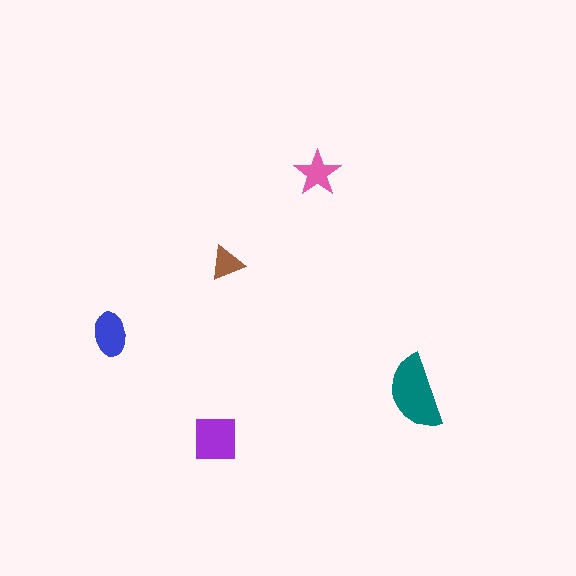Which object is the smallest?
The brown triangle.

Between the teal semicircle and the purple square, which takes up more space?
The teal semicircle.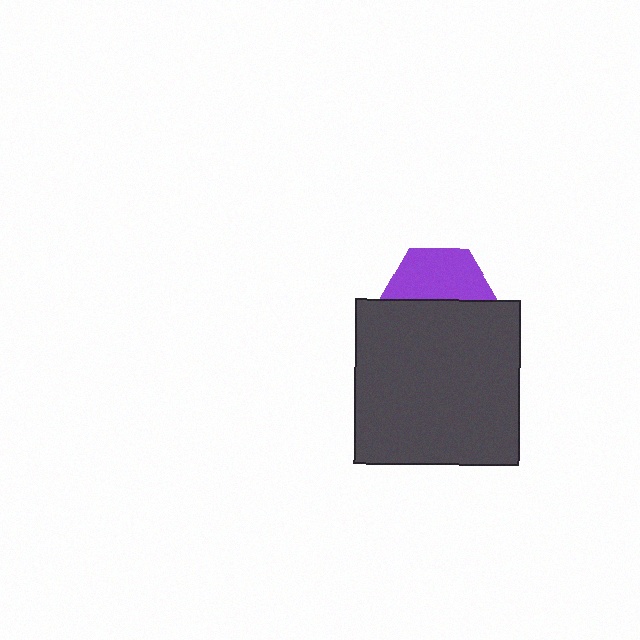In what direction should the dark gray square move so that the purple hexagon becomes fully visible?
The dark gray square should move down. That is the shortest direction to clear the overlap and leave the purple hexagon fully visible.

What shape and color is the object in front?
The object in front is a dark gray square.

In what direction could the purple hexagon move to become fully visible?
The purple hexagon could move up. That would shift it out from behind the dark gray square entirely.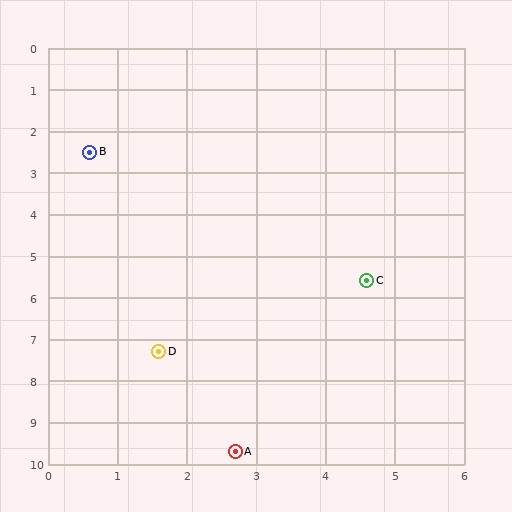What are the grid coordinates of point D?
Point D is at approximately (1.6, 7.3).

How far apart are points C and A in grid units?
Points C and A are about 4.5 grid units apart.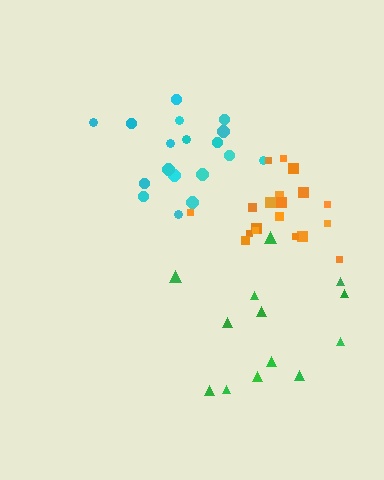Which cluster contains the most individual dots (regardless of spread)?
Orange (19).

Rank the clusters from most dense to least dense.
orange, cyan, green.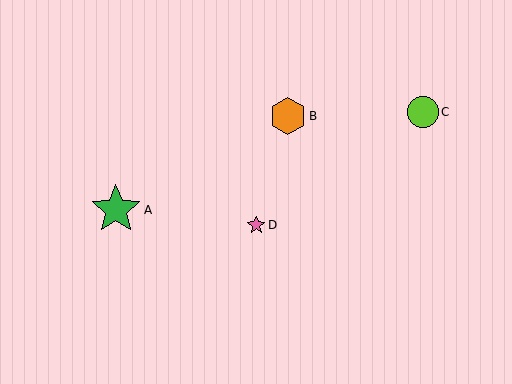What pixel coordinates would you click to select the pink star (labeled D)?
Click at (256, 225) to select the pink star D.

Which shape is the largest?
The green star (labeled A) is the largest.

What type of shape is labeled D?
Shape D is a pink star.